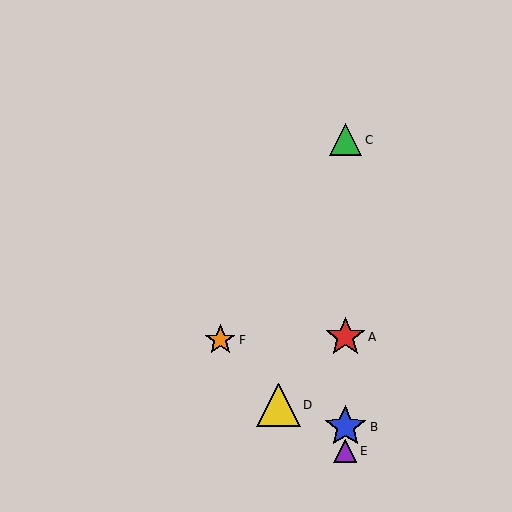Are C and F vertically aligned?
No, C is at x≈345 and F is at x≈220.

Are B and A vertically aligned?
Yes, both are at x≈345.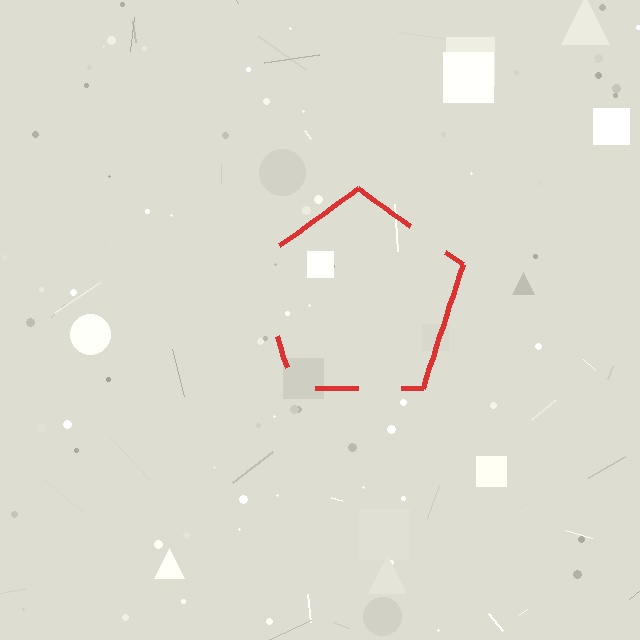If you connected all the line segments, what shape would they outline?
They would outline a pentagon.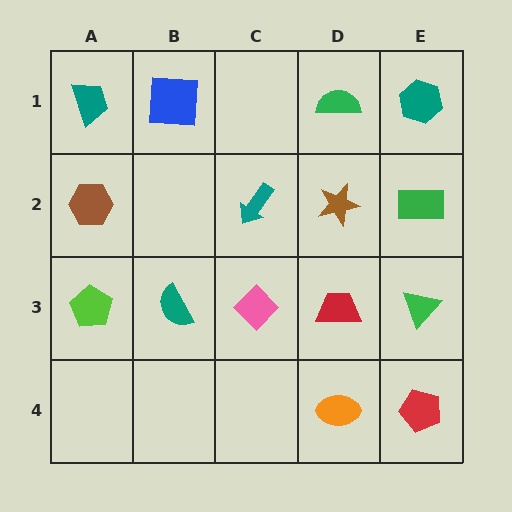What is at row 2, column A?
A brown hexagon.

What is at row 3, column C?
A pink diamond.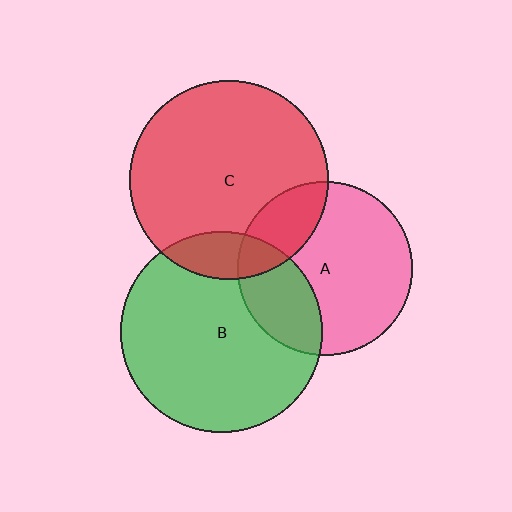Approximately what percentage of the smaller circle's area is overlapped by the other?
Approximately 20%.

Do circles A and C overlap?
Yes.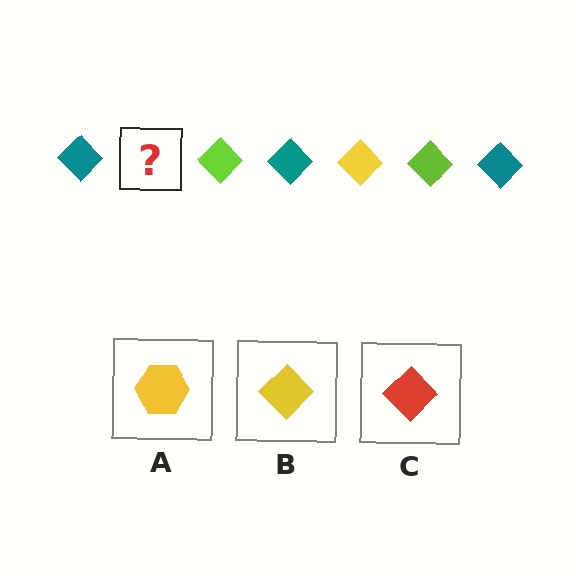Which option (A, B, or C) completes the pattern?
B.